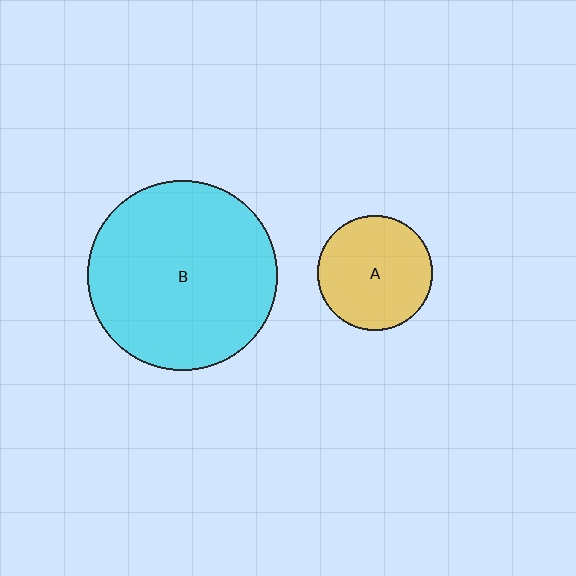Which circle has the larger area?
Circle B (cyan).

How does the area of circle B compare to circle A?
Approximately 2.7 times.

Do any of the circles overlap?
No, none of the circles overlap.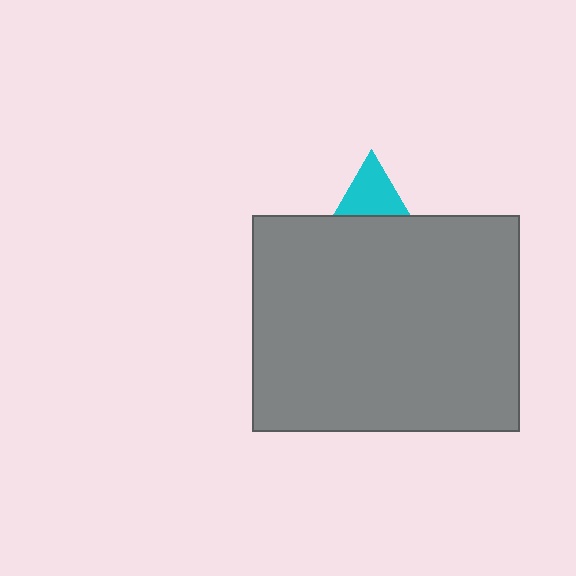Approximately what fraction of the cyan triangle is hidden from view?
Roughly 67% of the cyan triangle is hidden behind the gray rectangle.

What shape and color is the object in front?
The object in front is a gray rectangle.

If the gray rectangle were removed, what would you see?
You would see the complete cyan triangle.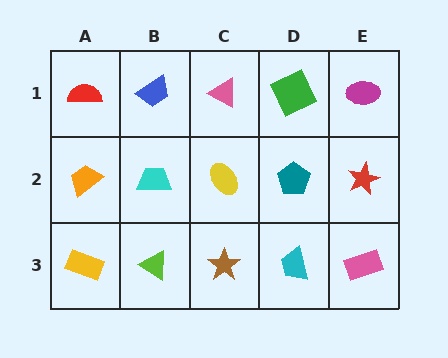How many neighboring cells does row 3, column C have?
3.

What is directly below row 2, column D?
A cyan trapezoid.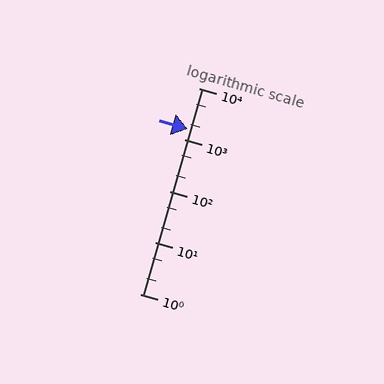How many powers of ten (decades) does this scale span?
The scale spans 4 decades, from 1 to 10000.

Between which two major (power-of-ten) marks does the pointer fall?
The pointer is between 1000 and 10000.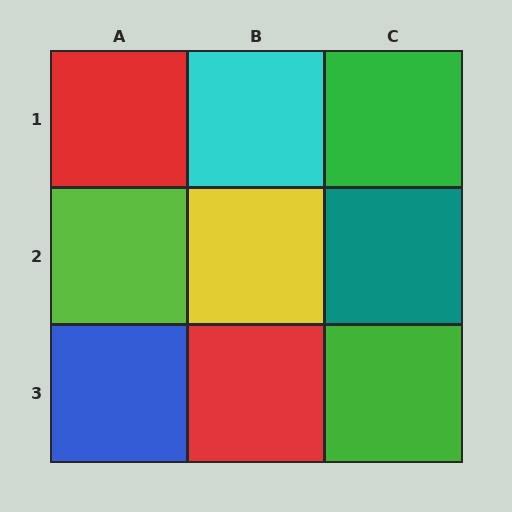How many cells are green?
2 cells are green.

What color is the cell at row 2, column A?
Lime.